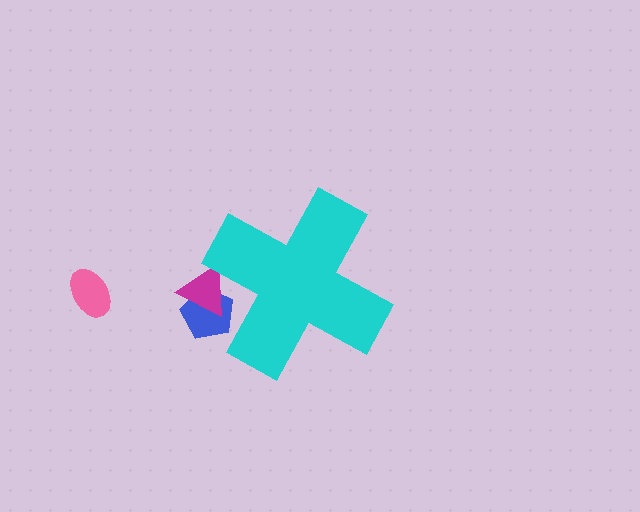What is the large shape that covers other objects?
A cyan cross.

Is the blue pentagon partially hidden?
Yes, the blue pentagon is partially hidden behind the cyan cross.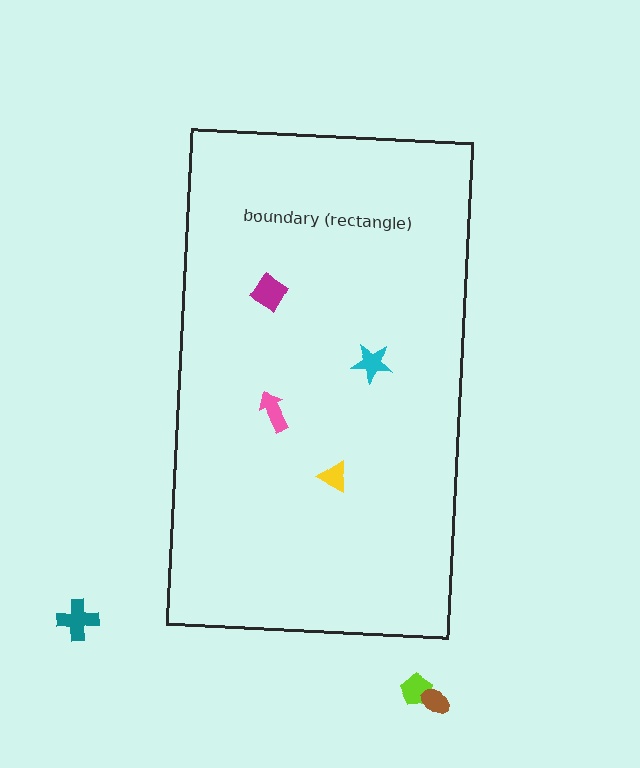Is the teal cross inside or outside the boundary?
Outside.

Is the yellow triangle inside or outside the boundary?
Inside.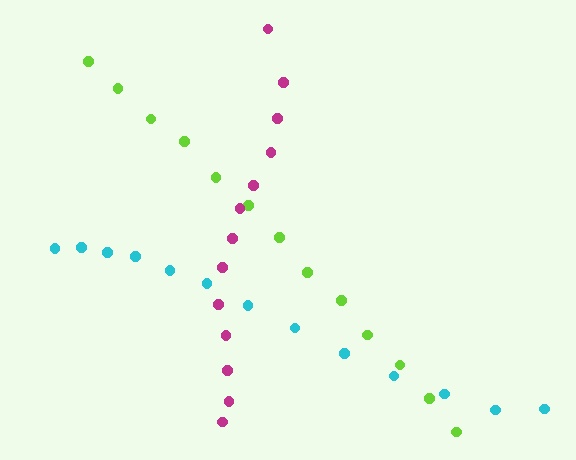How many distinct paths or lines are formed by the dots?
There are 3 distinct paths.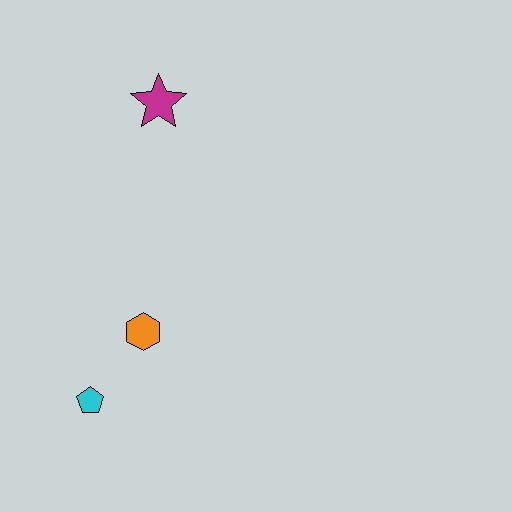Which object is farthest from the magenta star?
The cyan pentagon is farthest from the magenta star.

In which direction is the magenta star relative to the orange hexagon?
The magenta star is above the orange hexagon.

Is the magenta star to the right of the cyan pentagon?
Yes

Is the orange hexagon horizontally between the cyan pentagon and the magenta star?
Yes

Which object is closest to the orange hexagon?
The cyan pentagon is closest to the orange hexagon.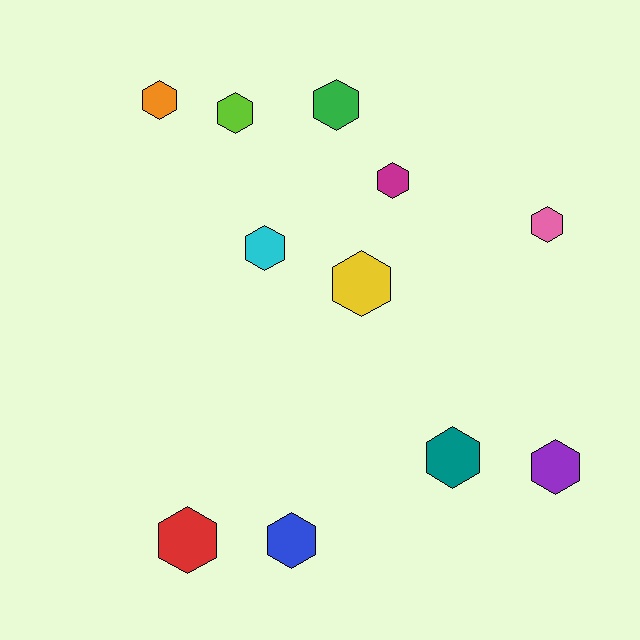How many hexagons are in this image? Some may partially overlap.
There are 11 hexagons.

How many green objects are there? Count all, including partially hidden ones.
There is 1 green object.